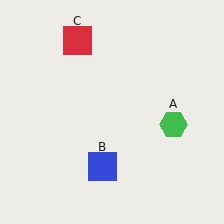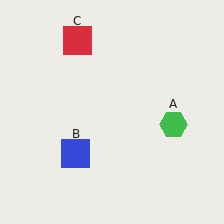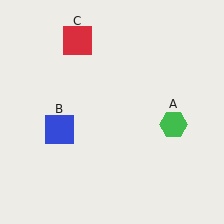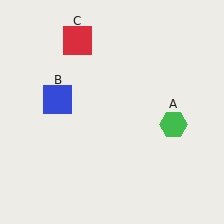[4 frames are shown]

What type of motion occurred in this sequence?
The blue square (object B) rotated clockwise around the center of the scene.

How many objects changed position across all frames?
1 object changed position: blue square (object B).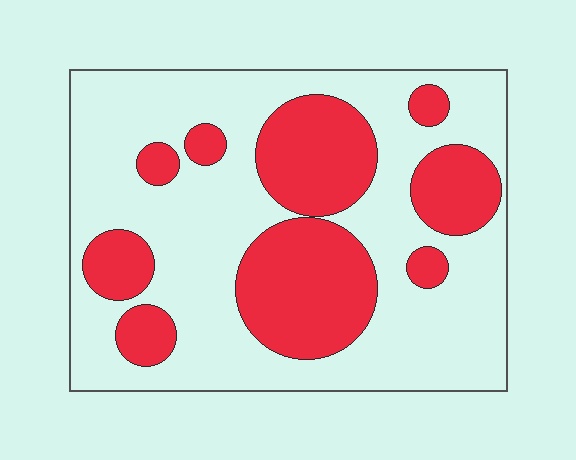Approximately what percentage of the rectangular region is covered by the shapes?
Approximately 35%.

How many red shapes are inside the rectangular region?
9.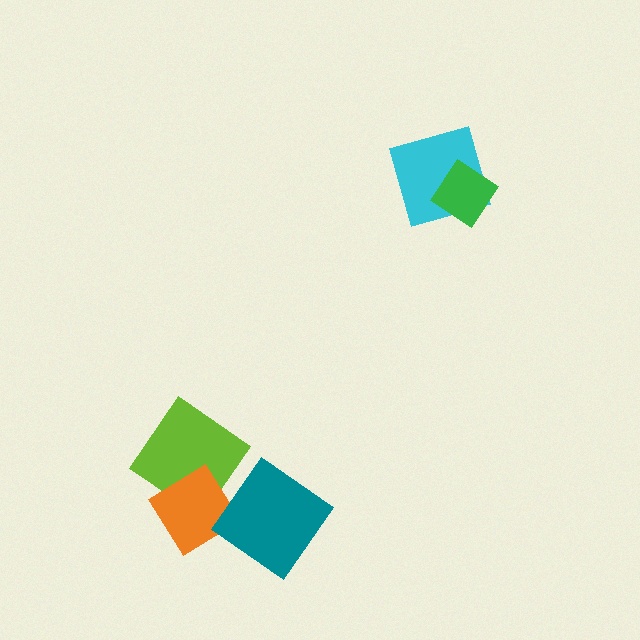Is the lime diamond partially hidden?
Yes, it is partially covered by another shape.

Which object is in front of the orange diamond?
The teal diamond is in front of the orange diamond.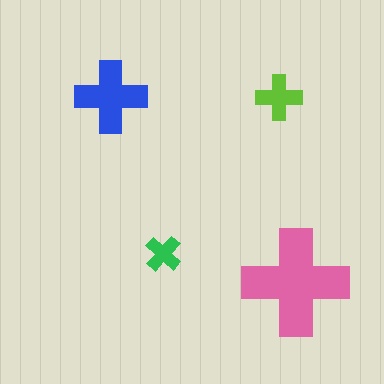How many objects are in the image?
There are 4 objects in the image.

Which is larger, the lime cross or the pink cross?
The pink one.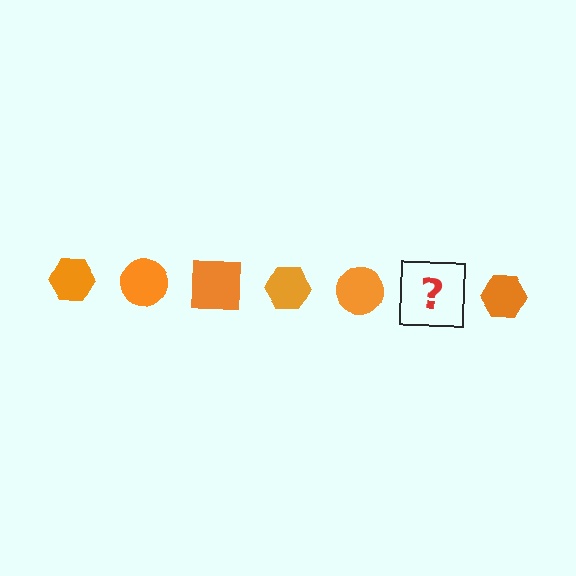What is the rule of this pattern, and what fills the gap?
The rule is that the pattern cycles through hexagon, circle, square shapes in orange. The gap should be filled with an orange square.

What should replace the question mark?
The question mark should be replaced with an orange square.